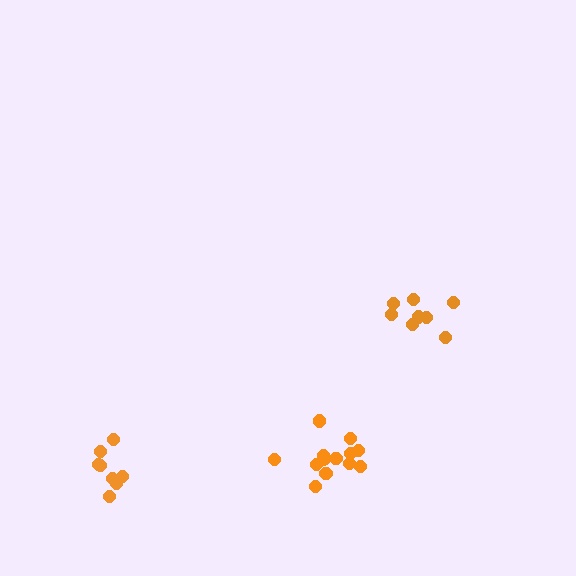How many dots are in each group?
Group 1: 8 dots, Group 2: 13 dots, Group 3: 8 dots (29 total).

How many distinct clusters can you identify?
There are 3 distinct clusters.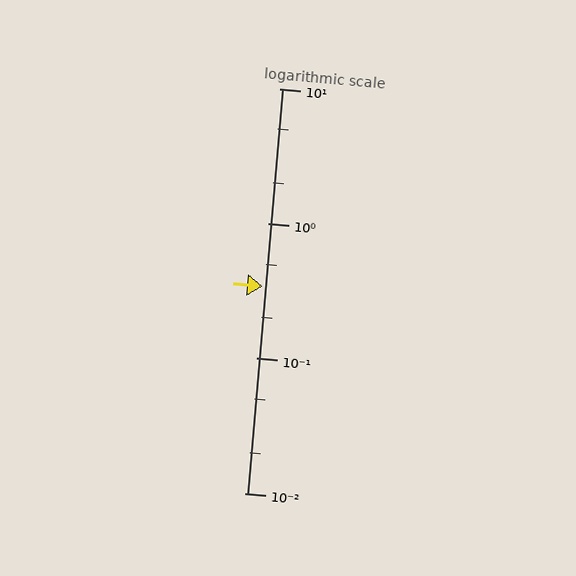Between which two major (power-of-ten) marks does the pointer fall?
The pointer is between 0.1 and 1.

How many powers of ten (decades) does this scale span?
The scale spans 3 decades, from 0.01 to 10.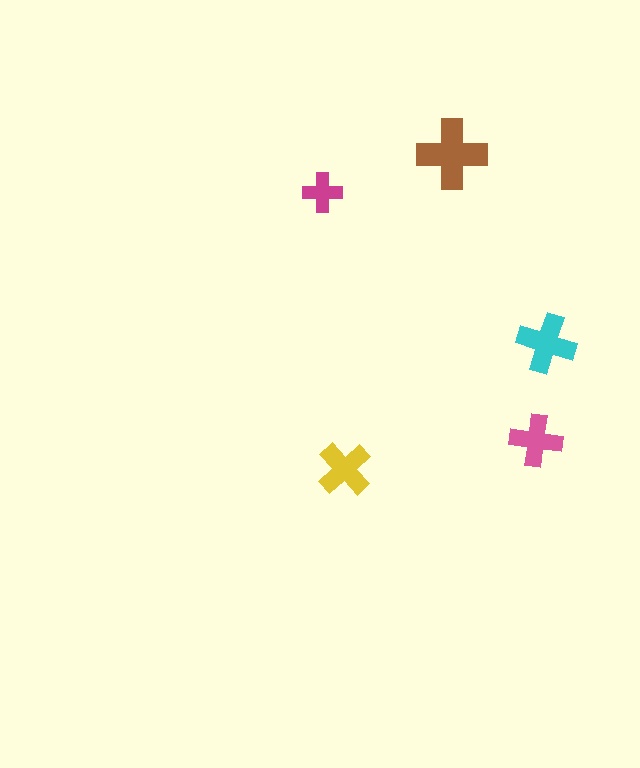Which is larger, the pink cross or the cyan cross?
The cyan one.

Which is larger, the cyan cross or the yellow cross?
The cyan one.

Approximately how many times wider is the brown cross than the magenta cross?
About 2 times wider.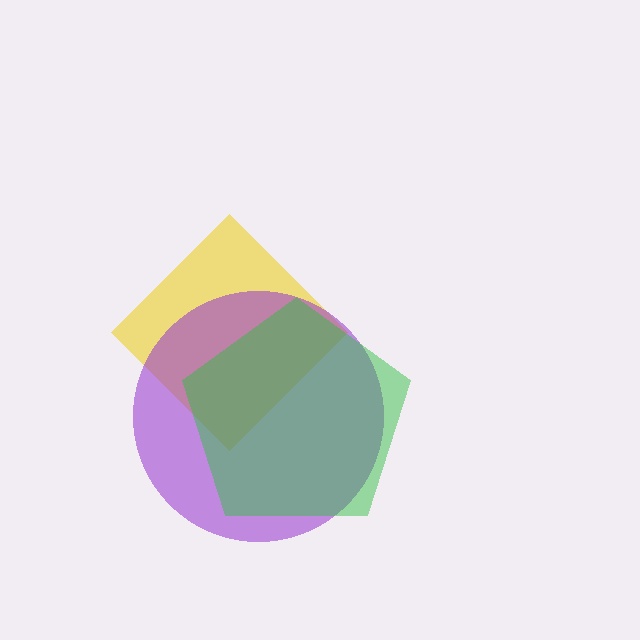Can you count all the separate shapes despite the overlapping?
Yes, there are 3 separate shapes.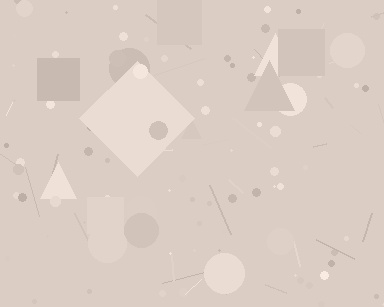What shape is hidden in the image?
A diamond is hidden in the image.